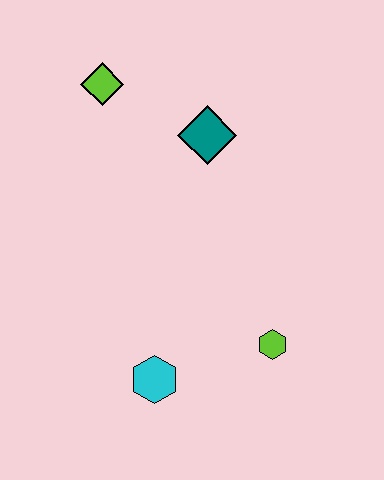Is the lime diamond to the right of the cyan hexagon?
No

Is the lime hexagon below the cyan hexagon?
No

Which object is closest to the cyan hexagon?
The lime hexagon is closest to the cyan hexagon.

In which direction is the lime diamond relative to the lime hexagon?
The lime diamond is above the lime hexagon.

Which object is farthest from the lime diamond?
The lime hexagon is farthest from the lime diamond.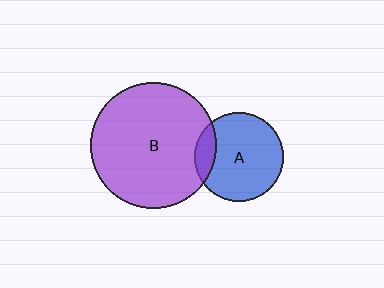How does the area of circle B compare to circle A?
Approximately 2.0 times.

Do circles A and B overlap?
Yes.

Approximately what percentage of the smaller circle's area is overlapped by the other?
Approximately 15%.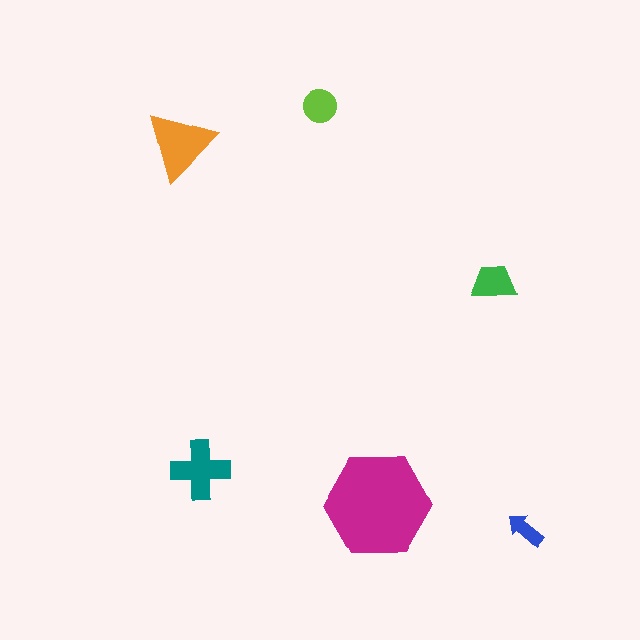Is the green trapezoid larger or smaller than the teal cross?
Smaller.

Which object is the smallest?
The blue arrow.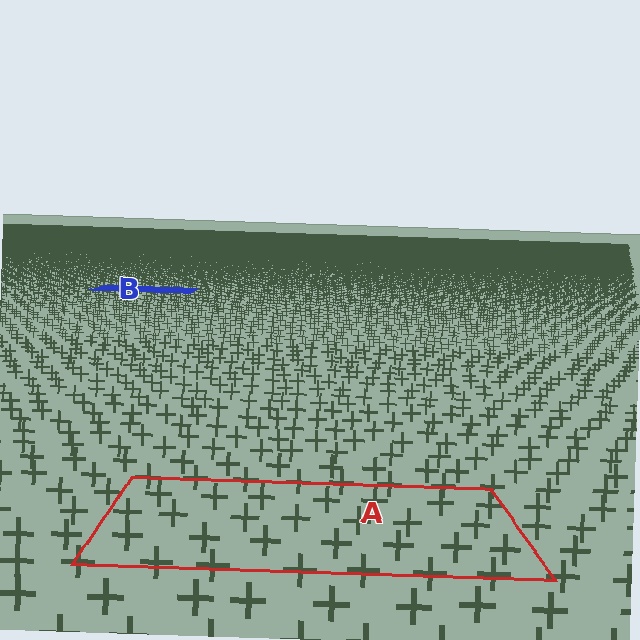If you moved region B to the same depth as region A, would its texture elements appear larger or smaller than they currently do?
They would appear larger. At a closer depth, the same texture elements are projected at a bigger on-screen size.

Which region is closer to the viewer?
Region A is closer. The texture elements there are larger and more spread out.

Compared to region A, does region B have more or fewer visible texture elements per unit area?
Region B has more texture elements per unit area — they are packed more densely because it is farther away.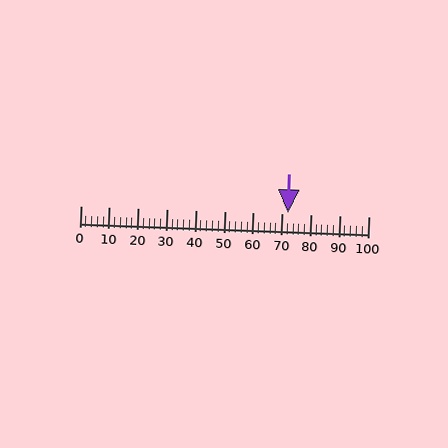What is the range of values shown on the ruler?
The ruler shows values from 0 to 100.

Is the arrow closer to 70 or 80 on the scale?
The arrow is closer to 70.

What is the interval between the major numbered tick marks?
The major tick marks are spaced 10 units apart.